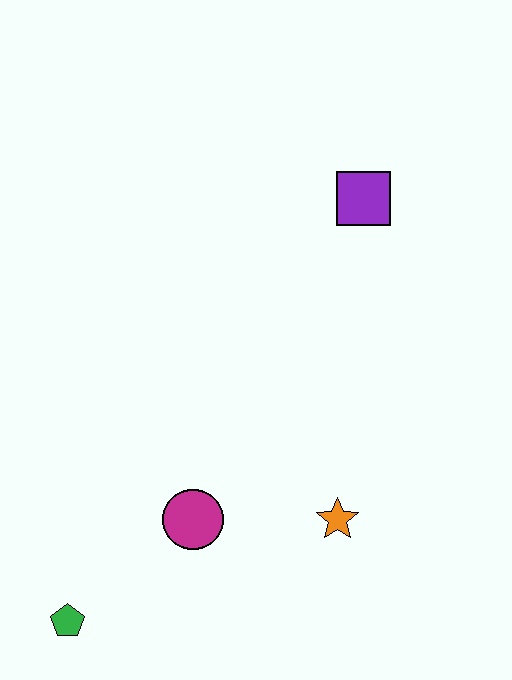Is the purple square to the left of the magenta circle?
No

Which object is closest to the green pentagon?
The magenta circle is closest to the green pentagon.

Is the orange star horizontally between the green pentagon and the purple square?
Yes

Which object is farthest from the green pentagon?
The purple square is farthest from the green pentagon.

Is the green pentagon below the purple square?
Yes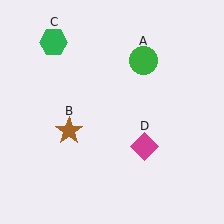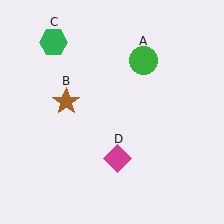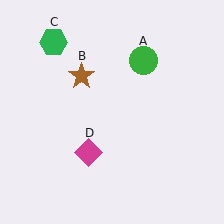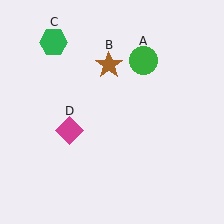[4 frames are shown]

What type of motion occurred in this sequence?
The brown star (object B), magenta diamond (object D) rotated clockwise around the center of the scene.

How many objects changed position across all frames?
2 objects changed position: brown star (object B), magenta diamond (object D).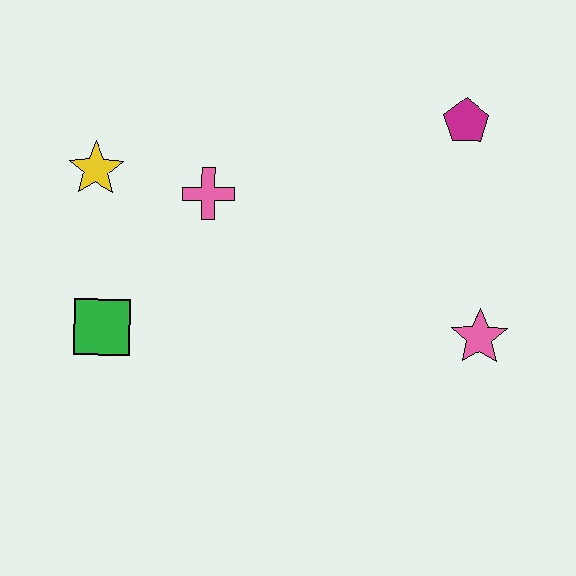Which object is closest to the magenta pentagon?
The pink star is closest to the magenta pentagon.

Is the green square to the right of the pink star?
No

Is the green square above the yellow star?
No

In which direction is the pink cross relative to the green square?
The pink cross is above the green square.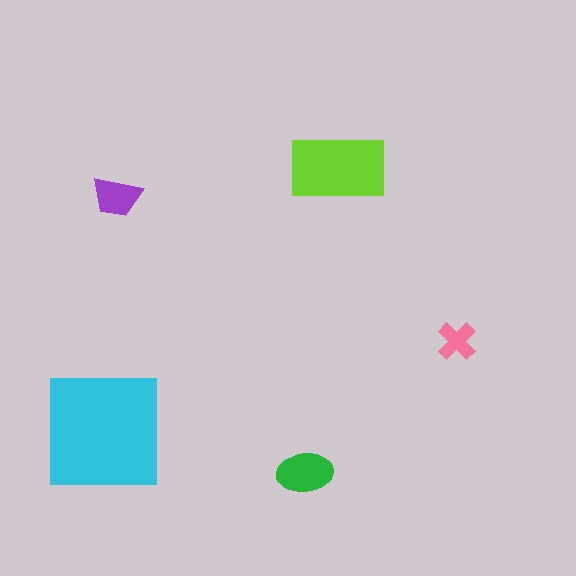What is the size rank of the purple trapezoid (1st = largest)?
4th.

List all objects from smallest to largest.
The pink cross, the purple trapezoid, the green ellipse, the lime rectangle, the cyan square.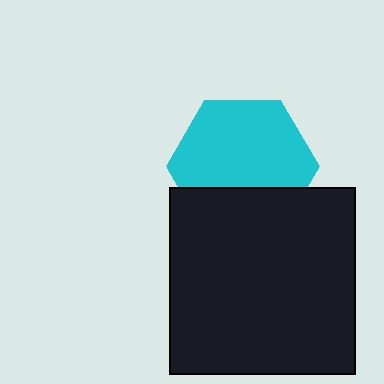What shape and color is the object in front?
The object in front is a black square.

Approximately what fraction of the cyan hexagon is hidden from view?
Roughly 31% of the cyan hexagon is hidden behind the black square.